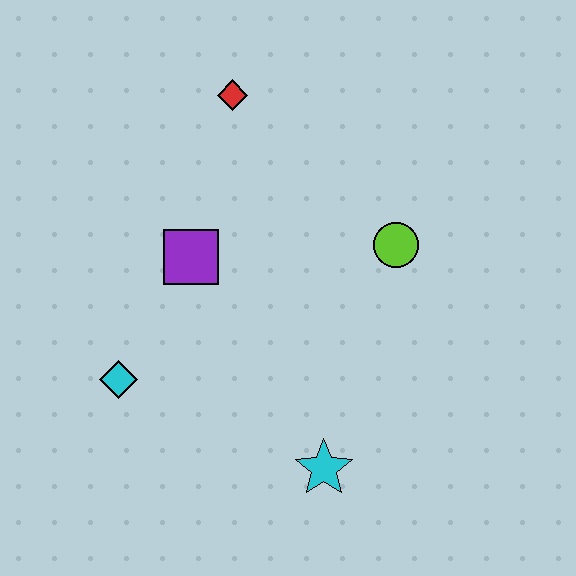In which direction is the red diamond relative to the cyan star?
The red diamond is above the cyan star.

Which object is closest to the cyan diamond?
The purple square is closest to the cyan diamond.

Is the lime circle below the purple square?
No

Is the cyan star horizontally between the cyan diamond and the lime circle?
Yes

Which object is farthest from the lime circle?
The cyan diamond is farthest from the lime circle.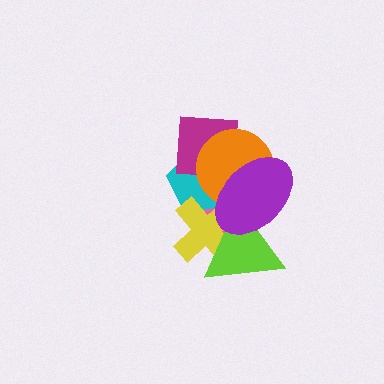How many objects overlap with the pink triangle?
6 objects overlap with the pink triangle.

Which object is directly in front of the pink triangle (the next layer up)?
The cyan pentagon is directly in front of the pink triangle.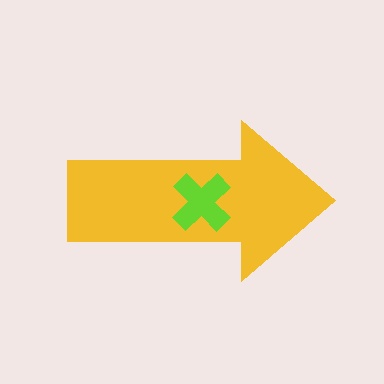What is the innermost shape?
The lime cross.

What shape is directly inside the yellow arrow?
The lime cross.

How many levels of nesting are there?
2.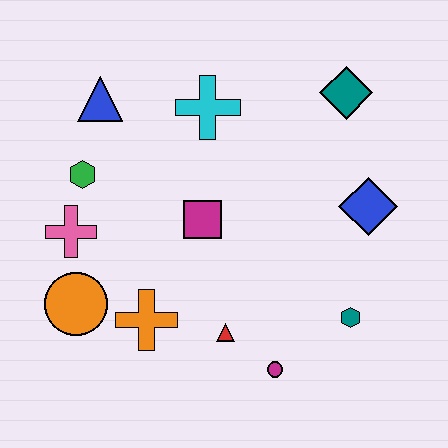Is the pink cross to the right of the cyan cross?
No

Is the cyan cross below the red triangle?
No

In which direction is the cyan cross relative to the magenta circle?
The cyan cross is above the magenta circle.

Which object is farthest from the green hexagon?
The teal hexagon is farthest from the green hexagon.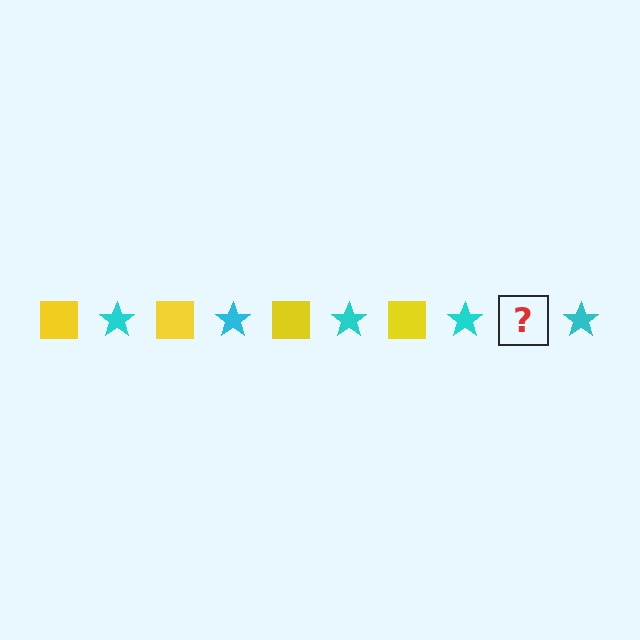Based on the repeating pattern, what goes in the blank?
The blank should be a yellow square.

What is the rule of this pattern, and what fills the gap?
The rule is that the pattern alternates between yellow square and cyan star. The gap should be filled with a yellow square.